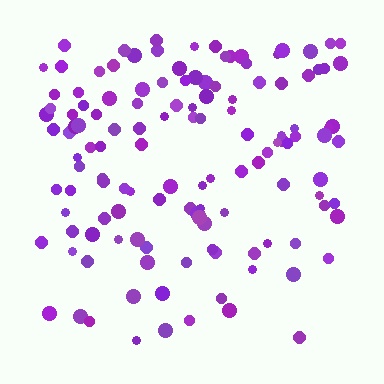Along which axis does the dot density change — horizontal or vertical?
Vertical.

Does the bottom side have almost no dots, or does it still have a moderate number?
Still a moderate number, just noticeably fewer than the top.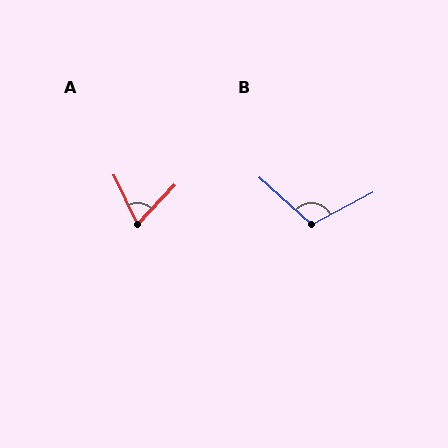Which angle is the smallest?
A, at approximately 69 degrees.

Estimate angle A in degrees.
Approximately 69 degrees.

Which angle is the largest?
B, at approximately 110 degrees.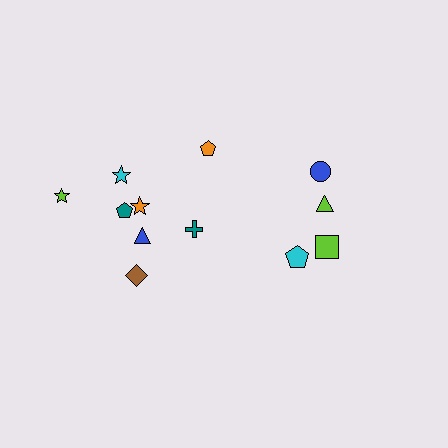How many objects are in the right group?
There are 4 objects.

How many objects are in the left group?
There are 8 objects.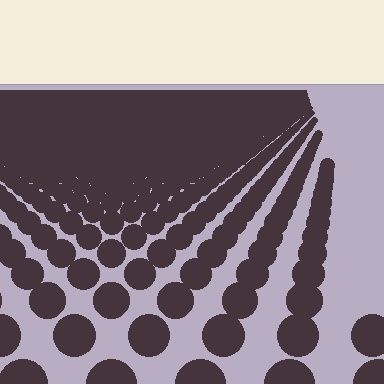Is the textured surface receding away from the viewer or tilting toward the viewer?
The surface is receding away from the viewer. Texture elements get smaller and denser toward the top.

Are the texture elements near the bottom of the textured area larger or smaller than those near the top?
Larger. Near the bottom, elements are closer to the viewer and appear at a bigger on-screen size.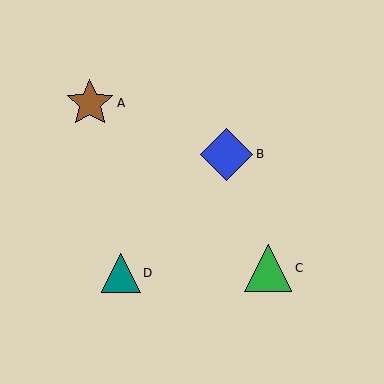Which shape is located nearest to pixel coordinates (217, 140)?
The blue diamond (labeled B) at (227, 154) is nearest to that location.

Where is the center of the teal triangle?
The center of the teal triangle is at (121, 273).